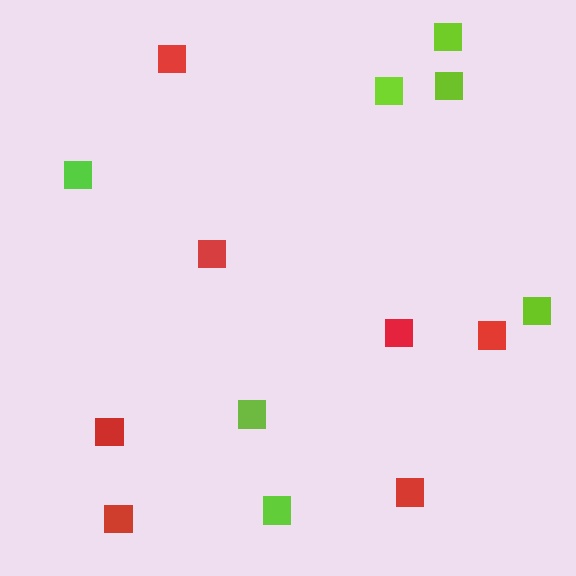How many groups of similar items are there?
There are 2 groups: one group of red squares (7) and one group of lime squares (7).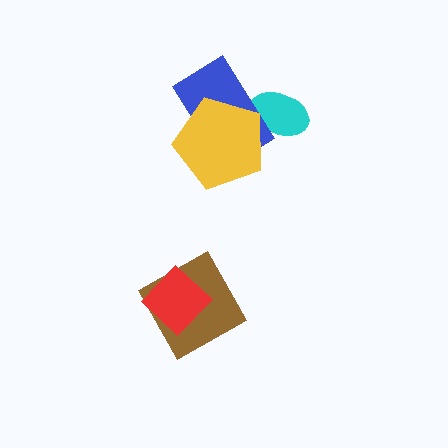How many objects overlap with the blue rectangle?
2 objects overlap with the blue rectangle.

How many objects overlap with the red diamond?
1 object overlaps with the red diamond.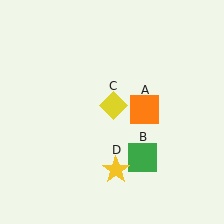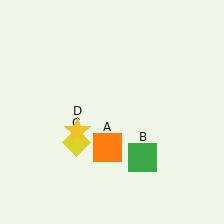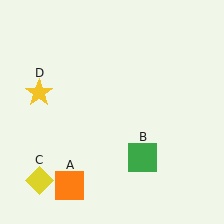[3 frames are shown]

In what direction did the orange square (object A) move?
The orange square (object A) moved down and to the left.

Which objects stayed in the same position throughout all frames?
Green square (object B) remained stationary.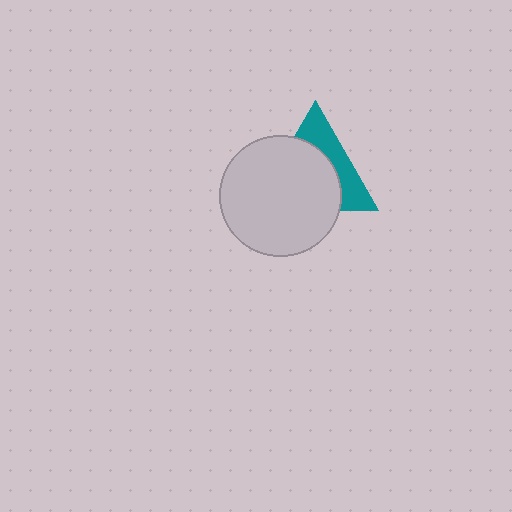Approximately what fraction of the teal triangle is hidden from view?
Roughly 62% of the teal triangle is hidden behind the light gray circle.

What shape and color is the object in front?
The object in front is a light gray circle.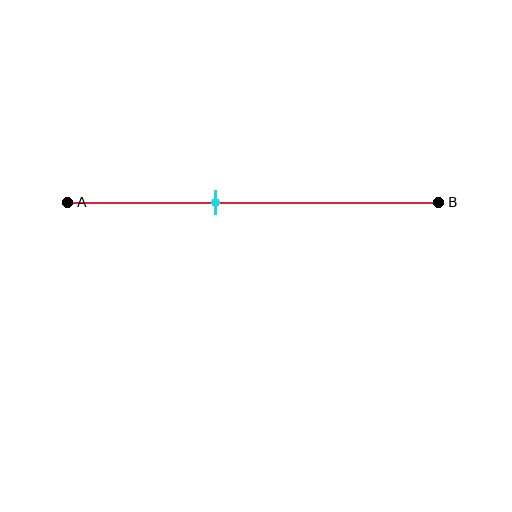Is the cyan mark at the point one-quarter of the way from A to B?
No, the mark is at about 40% from A, not at the 25% one-quarter point.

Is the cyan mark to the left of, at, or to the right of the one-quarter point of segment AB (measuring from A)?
The cyan mark is to the right of the one-quarter point of segment AB.